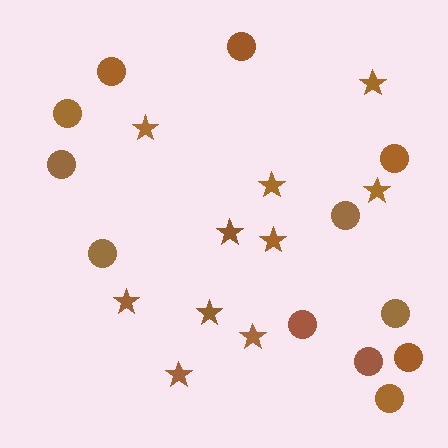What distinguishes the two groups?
There are 2 groups: one group of stars (10) and one group of circles (12).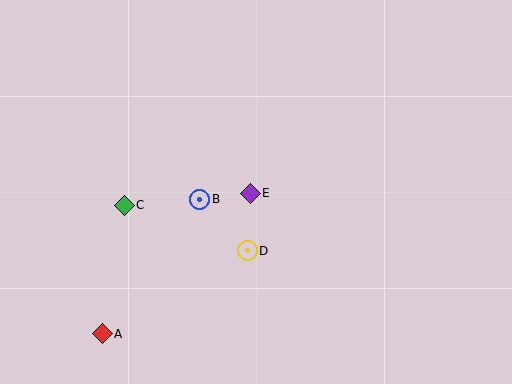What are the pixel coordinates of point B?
Point B is at (200, 199).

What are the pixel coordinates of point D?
Point D is at (247, 251).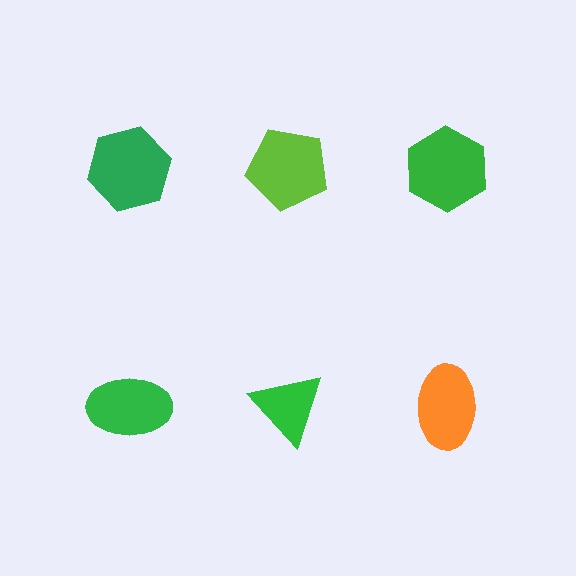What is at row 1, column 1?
A green hexagon.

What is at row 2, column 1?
A green ellipse.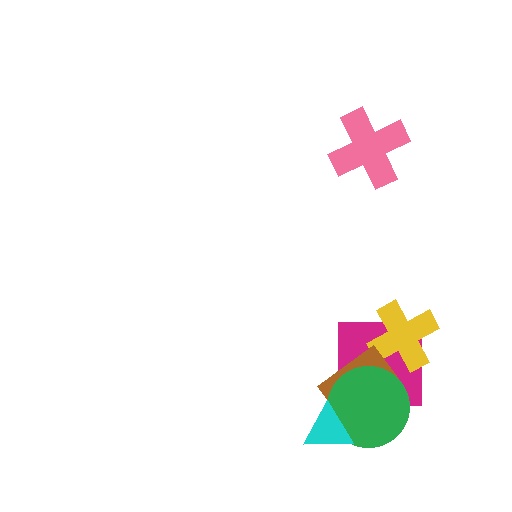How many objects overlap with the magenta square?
3 objects overlap with the magenta square.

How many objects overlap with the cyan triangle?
2 objects overlap with the cyan triangle.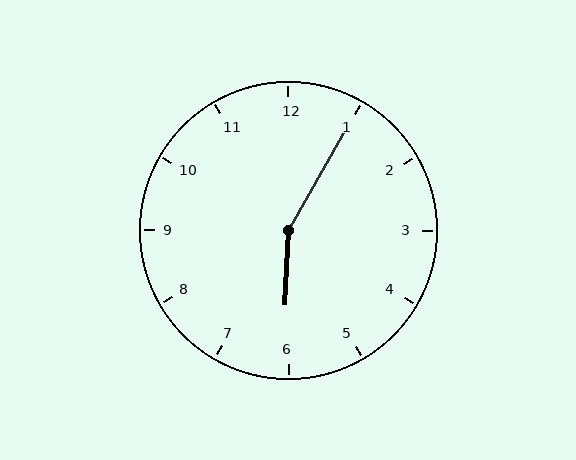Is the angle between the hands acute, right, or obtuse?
It is obtuse.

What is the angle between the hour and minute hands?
Approximately 152 degrees.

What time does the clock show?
6:05.